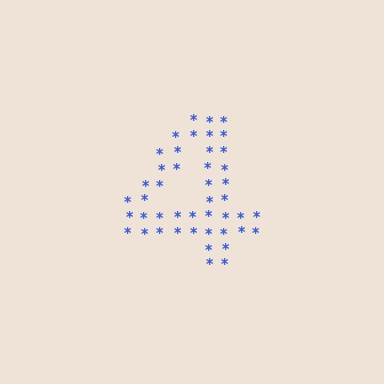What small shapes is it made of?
It is made of small asterisks.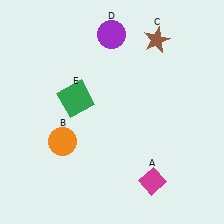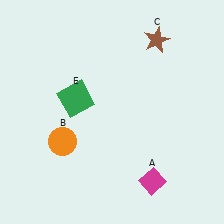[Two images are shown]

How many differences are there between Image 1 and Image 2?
There is 1 difference between the two images.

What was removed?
The purple circle (D) was removed in Image 2.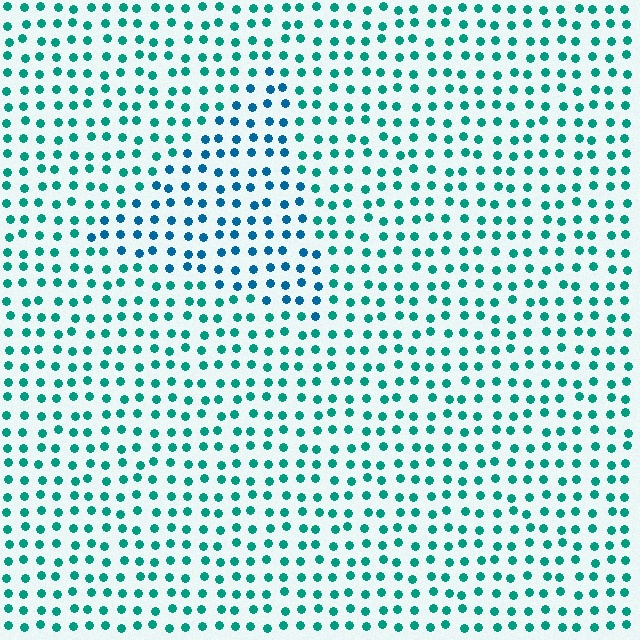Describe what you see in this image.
The image is filled with small teal elements in a uniform arrangement. A triangle-shaped region is visible where the elements are tinted to a slightly different hue, forming a subtle color boundary.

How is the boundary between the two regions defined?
The boundary is defined purely by a slight shift in hue (about 31 degrees). Spacing, size, and orientation are identical on both sides.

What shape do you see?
I see a triangle.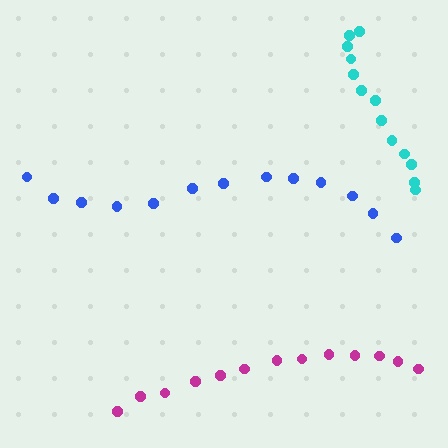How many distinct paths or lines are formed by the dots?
There are 3 distinct paths.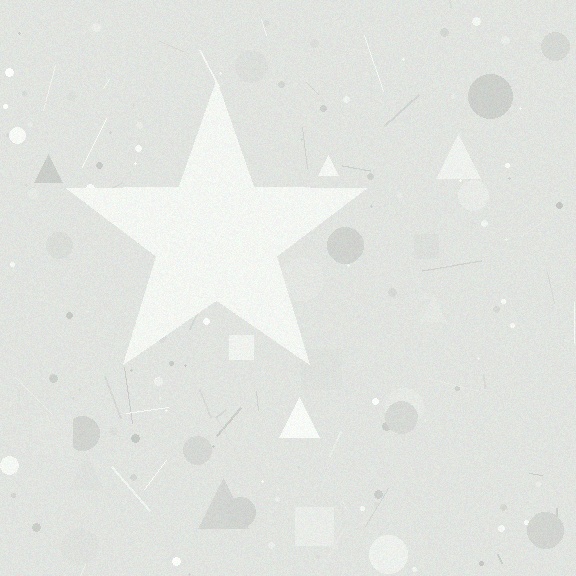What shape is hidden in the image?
A star is hidden in the image.